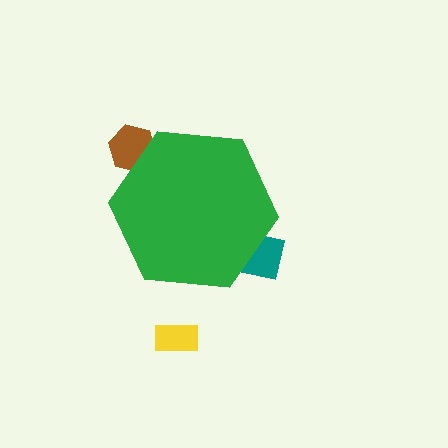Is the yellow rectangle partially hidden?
No, the yellow rectangle is fully visible.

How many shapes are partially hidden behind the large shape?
2 shapes are partially hidden.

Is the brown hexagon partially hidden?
Yes, the brown hexagon is partially hidden behind the green hexagon.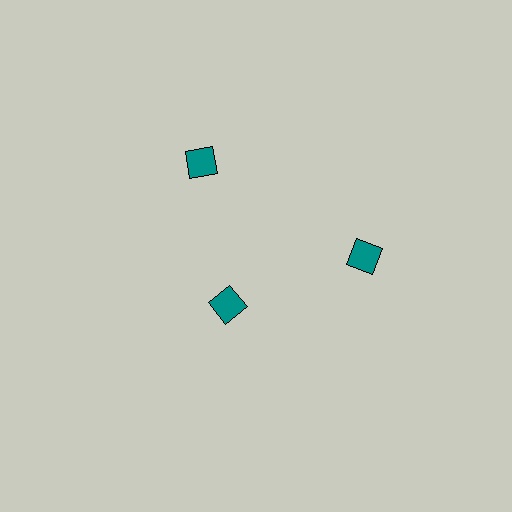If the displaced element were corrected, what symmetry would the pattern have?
It would have 3-fold rotational symmetry — the pattern would map onto itself every 120 degrees.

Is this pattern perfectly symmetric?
No. The 3 teal diamonds are arranged in a ring, but one element near the 7 o'clock position is pulled inward toward the center, breaking the 3-fold rotational symmetry.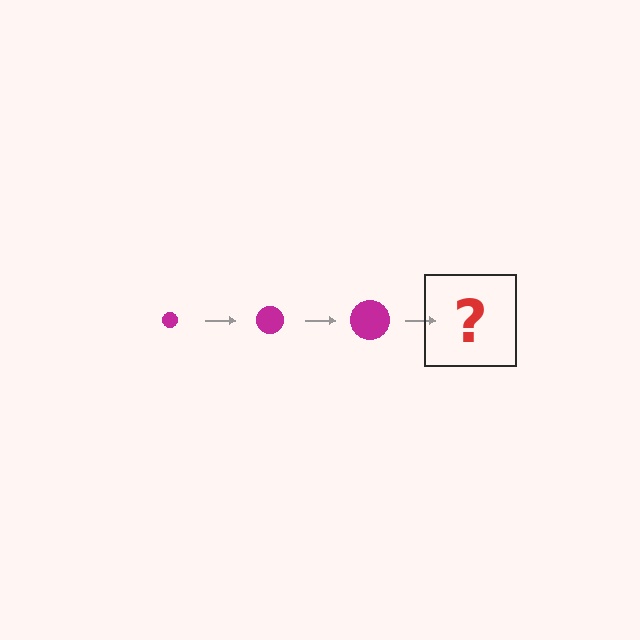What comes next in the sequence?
The next element should be a magenta circle, larger than the previous one.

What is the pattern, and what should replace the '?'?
The pattern is that the circle gets progressively larger each step. The '?' should be a magenta circle, larger than the previous one.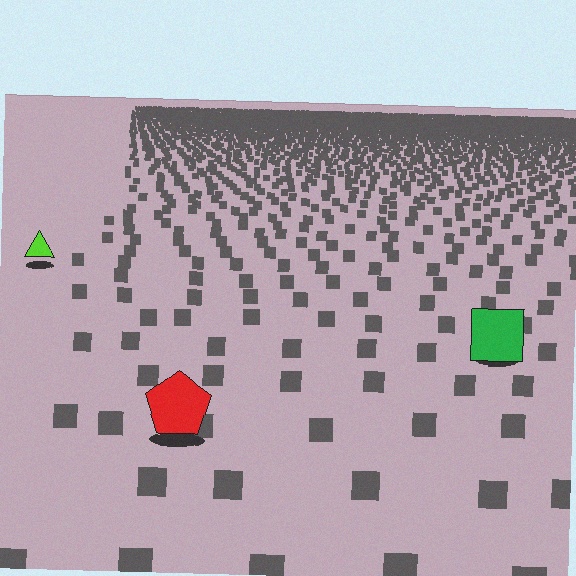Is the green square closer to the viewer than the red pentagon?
No. The red pentagon is closer — you can tell from the texture gradient: the ground texture is coarser near it.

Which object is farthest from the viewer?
The lime triangle is farthest from the viewer. It appears smaller and the ground texture around it is denser.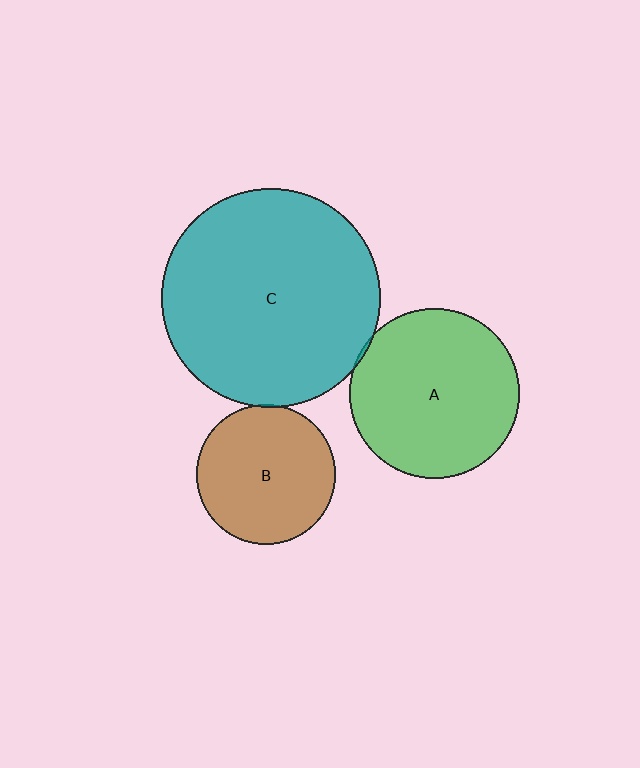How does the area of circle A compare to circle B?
Approximately 1.5 times.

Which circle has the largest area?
Circle C (teal).